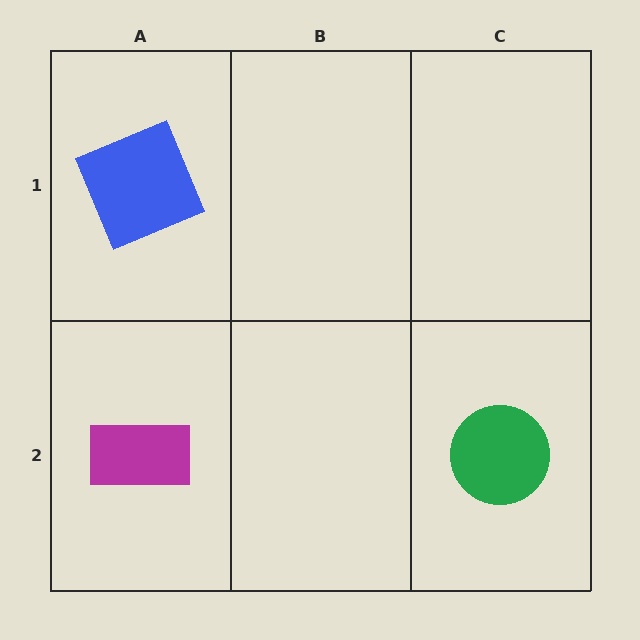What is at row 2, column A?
A magenta rectangle.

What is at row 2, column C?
A green circle.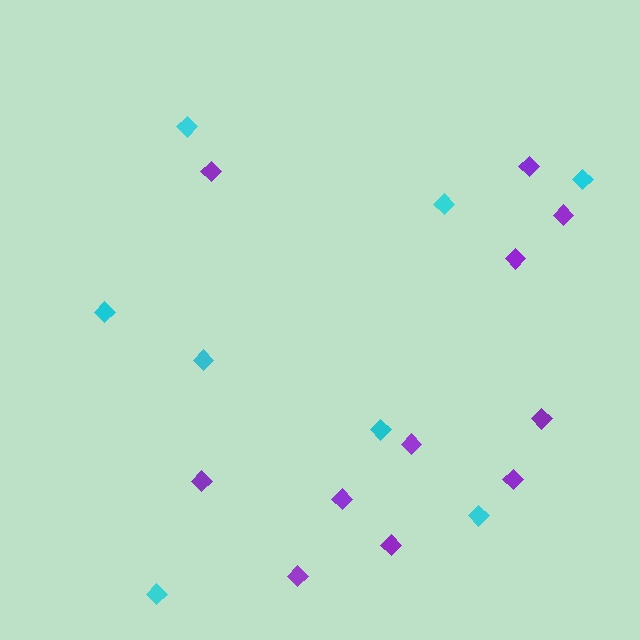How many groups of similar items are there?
There are 2 groups: one group of cyan diamonds (8) and one group of purple diamonds (11).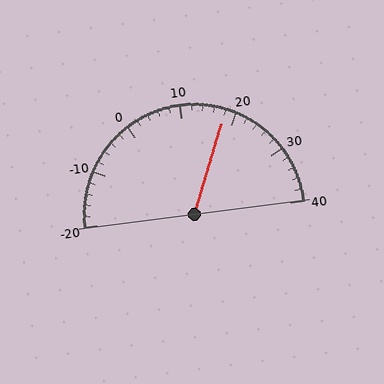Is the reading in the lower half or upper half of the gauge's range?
The reading is in the upper half of the range (-20 to 40).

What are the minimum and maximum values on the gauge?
The gauge ranges from -20 to 40.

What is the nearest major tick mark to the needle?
The nearest major tick mark is 20.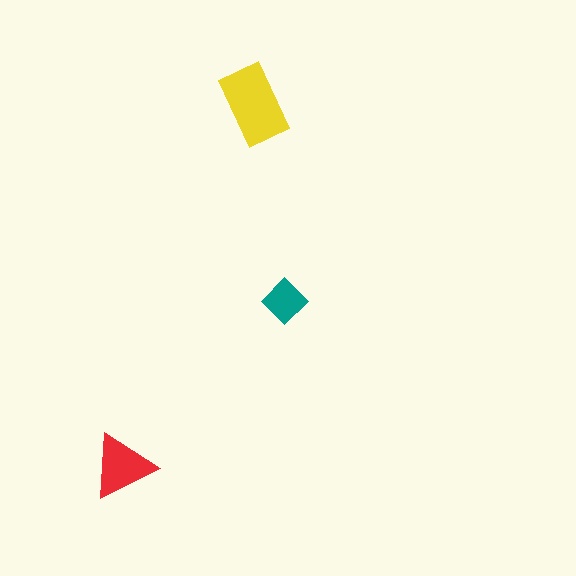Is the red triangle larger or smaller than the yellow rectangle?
Smaller.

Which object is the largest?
The yellow rectangle.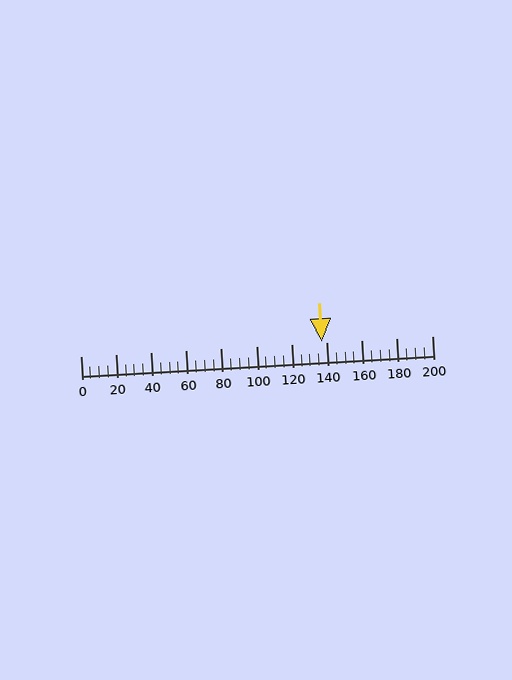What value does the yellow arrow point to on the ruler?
The yellow arrow points to approximately 137.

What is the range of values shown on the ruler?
The ruler shows values from 0 to 200.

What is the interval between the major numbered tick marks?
The major tick marks are spaced 20 units apart.